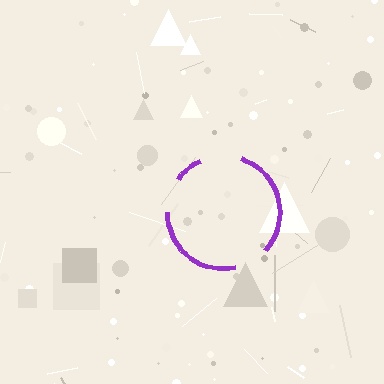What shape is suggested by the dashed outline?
The dashed outline suggests a circle.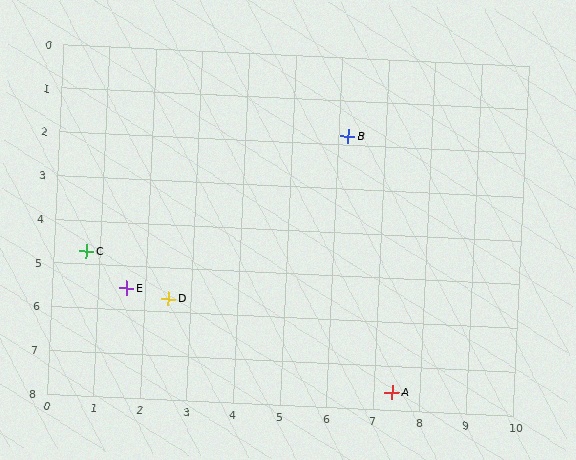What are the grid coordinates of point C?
Point C is at approximately (0.7, 4.7).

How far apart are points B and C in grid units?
Points B and C are about 6.2 grid units apart.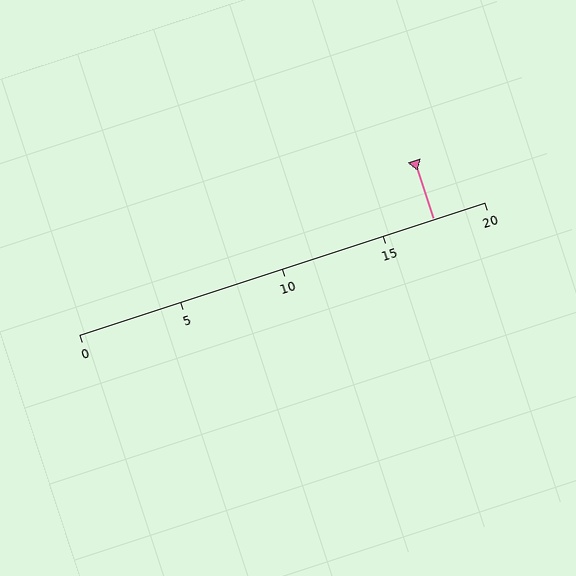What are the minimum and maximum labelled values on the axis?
The axis runs from 0 to 20.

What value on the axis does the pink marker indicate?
The marker indicates approximately 17.5.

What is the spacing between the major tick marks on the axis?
The major ticks are spaced 5 apart.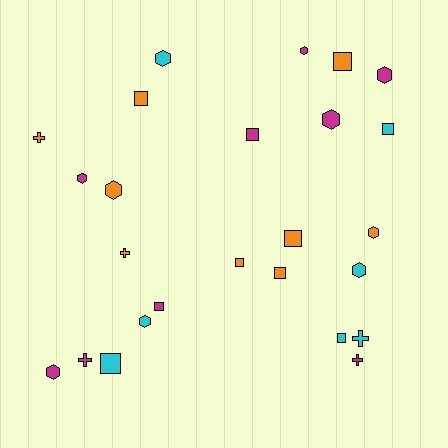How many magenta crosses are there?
There are 2 magenta crosses.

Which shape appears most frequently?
Hexagon, with 10 objects.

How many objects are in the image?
There are 25 objects.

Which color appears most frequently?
Orange, with 9 objects.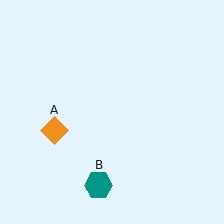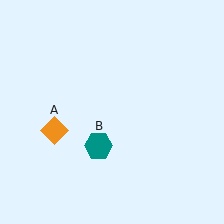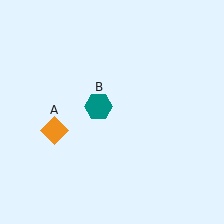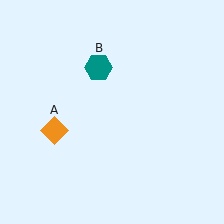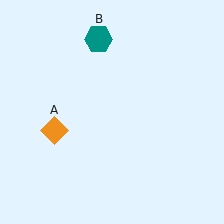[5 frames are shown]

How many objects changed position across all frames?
1 object changed position: teal hexagon (object B).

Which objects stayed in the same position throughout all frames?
Orange diamond (object A) remained stationary.